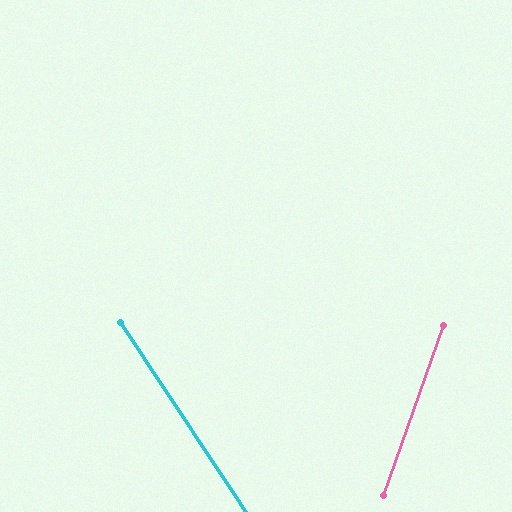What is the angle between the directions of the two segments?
Approximately 53 degrees.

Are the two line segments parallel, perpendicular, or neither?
Neither parallel nor perpendicular — they differ by about 53°.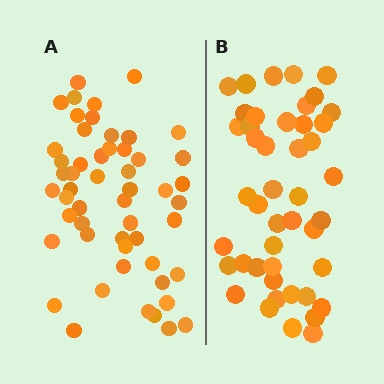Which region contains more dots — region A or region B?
Region A (the left region) has more dots.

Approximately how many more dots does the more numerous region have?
Region A has roughly 8 or so more dots than region B.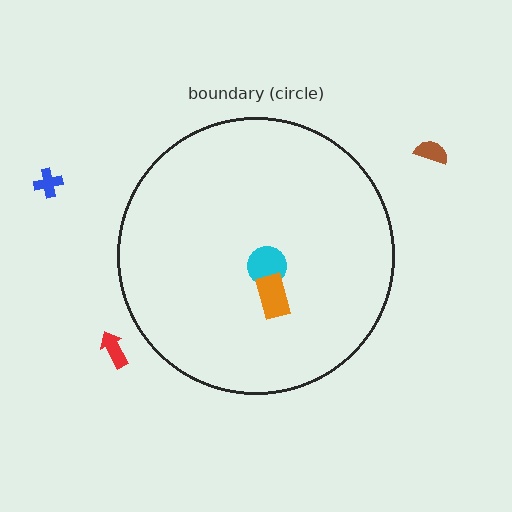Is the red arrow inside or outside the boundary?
Outside.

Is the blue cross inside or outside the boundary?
Outside.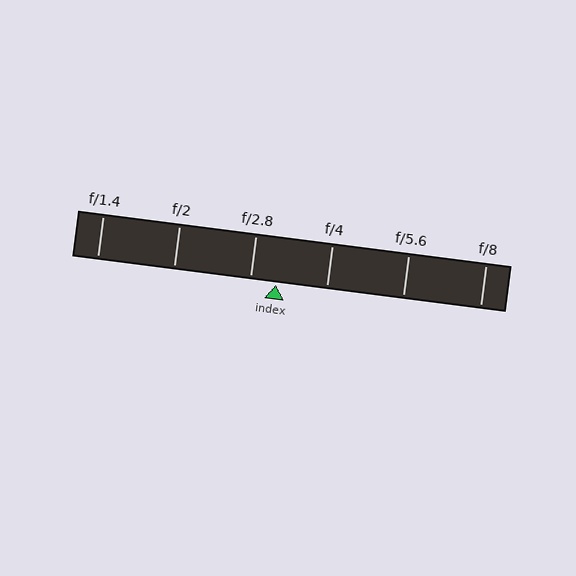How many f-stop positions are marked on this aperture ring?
There are 6 f-stop positions marked.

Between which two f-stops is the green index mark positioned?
The index mark is between f/2.8 and f/4.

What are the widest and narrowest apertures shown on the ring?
The widest aperture shown is f/1.4 and the narrowest is f/8.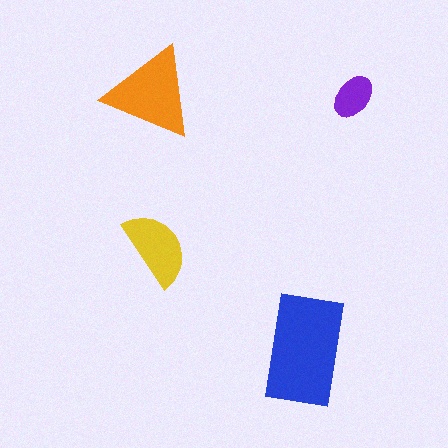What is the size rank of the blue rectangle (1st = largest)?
1st.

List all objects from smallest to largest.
The purple ellipse, the yellow semicircle, the orange triangle, the blue rectangle.